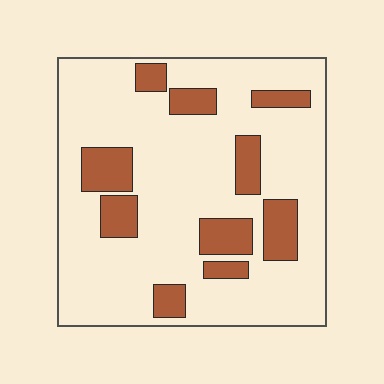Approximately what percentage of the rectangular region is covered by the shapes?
Approximately 20%.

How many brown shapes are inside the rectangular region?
10.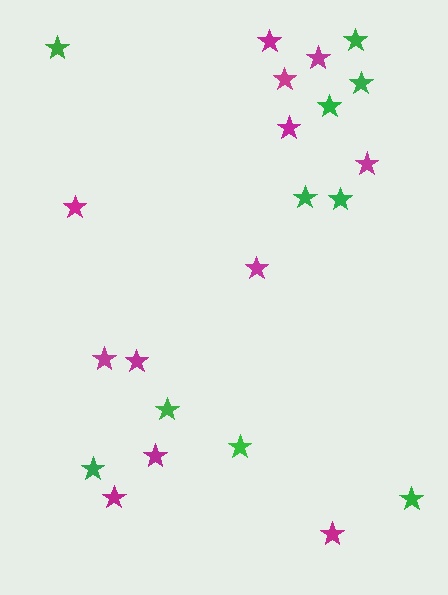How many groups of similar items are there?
There are 2 groups: one group of magenta stars (12) and one group of green stars (10).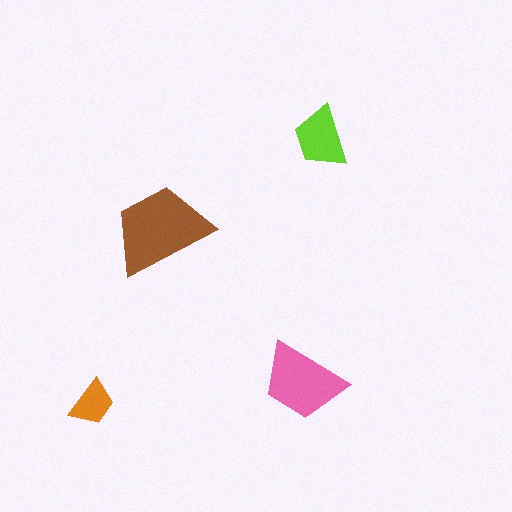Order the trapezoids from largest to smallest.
the brown one, the pink one, the lime one, the orange one.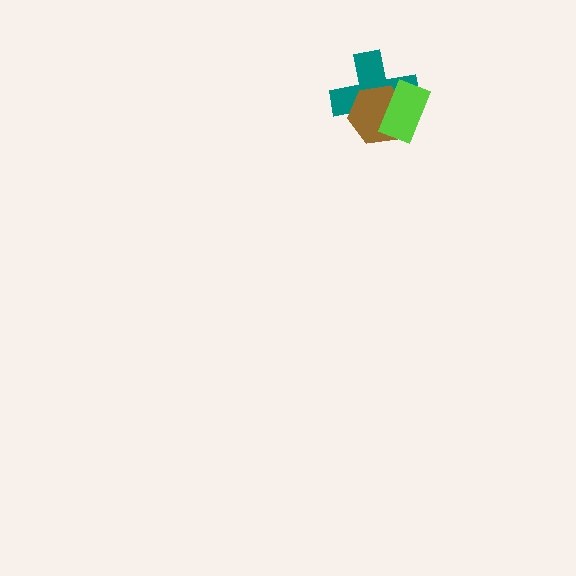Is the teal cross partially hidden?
Yes, it is partially covered by another shape.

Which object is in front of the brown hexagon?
The lime rectangle is in front of the brown hexagon.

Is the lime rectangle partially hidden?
No, no other shape covers it.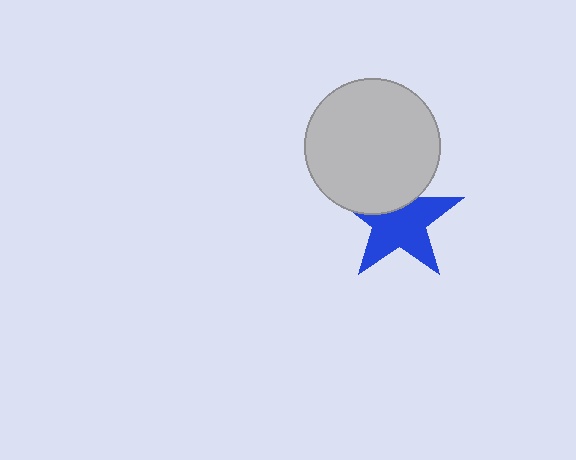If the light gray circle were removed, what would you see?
You would see the complete blue star.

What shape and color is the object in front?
The object in front is a light gray circle.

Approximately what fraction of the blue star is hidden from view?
Roughly 33% of the blue star is hidden behind the light gray circle.